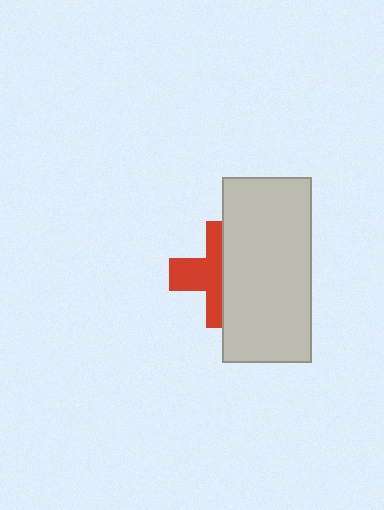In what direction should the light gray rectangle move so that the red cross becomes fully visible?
The light gray rectangle should move right. That is the shortest direction to clear the overlap and leave the red cross fully visible.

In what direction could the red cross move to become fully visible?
The red cross could move left. That would shift it out from behind the light gray rectangle entirely.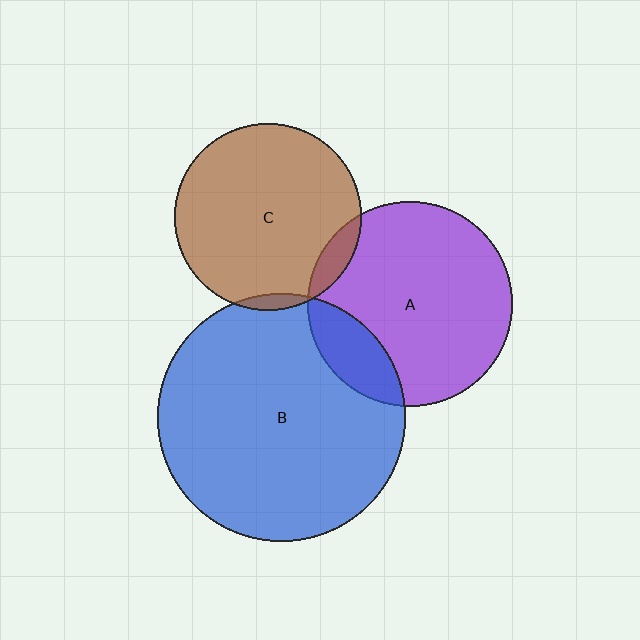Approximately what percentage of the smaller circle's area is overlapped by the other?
Approximately 15%.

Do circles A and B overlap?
Yes.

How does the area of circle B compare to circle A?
Approximately 1.5 times.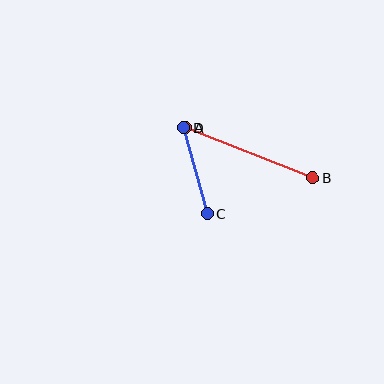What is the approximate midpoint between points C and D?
The midpoint is at approximately (196, 171) pixels.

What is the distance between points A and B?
The distance is approximately 137 pixels.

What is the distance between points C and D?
The distance is approximately 89 pixels.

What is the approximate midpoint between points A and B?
The midpoint is at approximately (249, 153) pixels.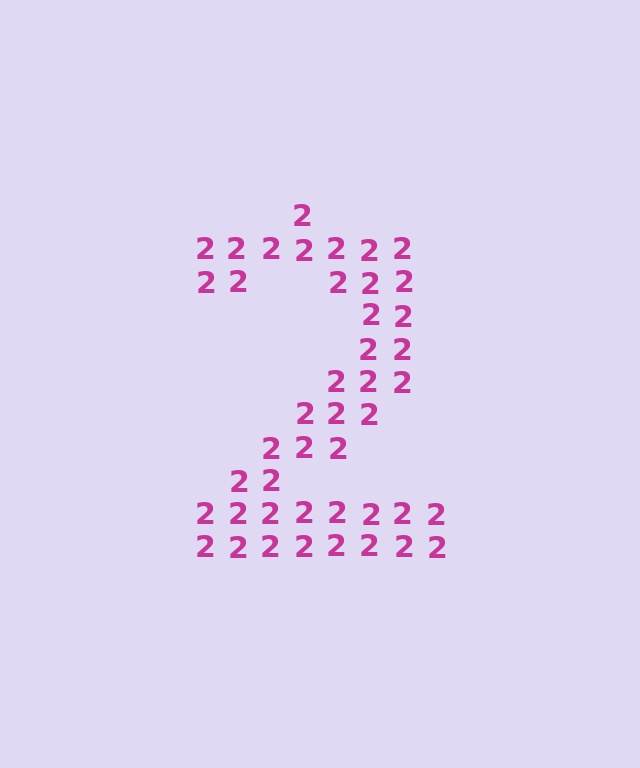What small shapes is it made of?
It is made of small digit 2's.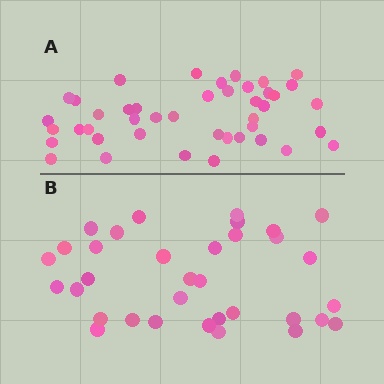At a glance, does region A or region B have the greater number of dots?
Region A (the top region) has more dots.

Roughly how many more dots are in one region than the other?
Region A has roughly 8 or so more dots than region B.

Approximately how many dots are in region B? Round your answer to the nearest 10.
About 30 dots. (The exact count is 34, which rounds to 30.)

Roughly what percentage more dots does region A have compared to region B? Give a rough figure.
About 25% more.